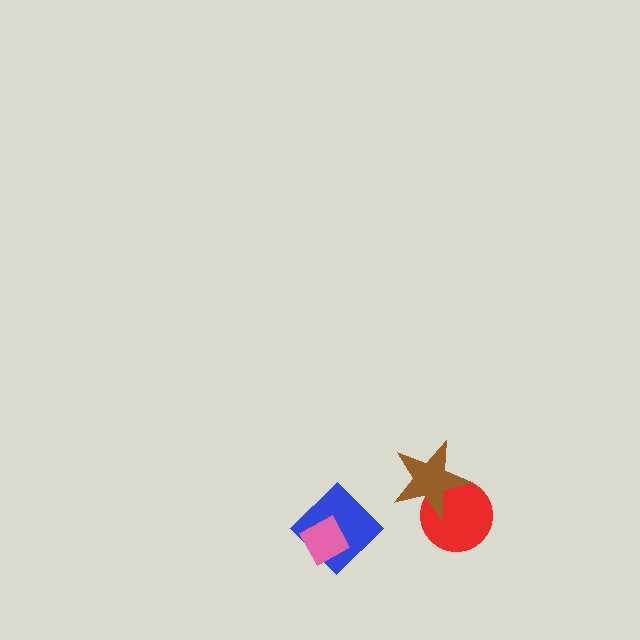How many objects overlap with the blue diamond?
1 object overlaps with the blue diamond.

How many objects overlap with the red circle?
1 object overlaps with the red circle.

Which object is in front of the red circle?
The brown star is in front of the red circle.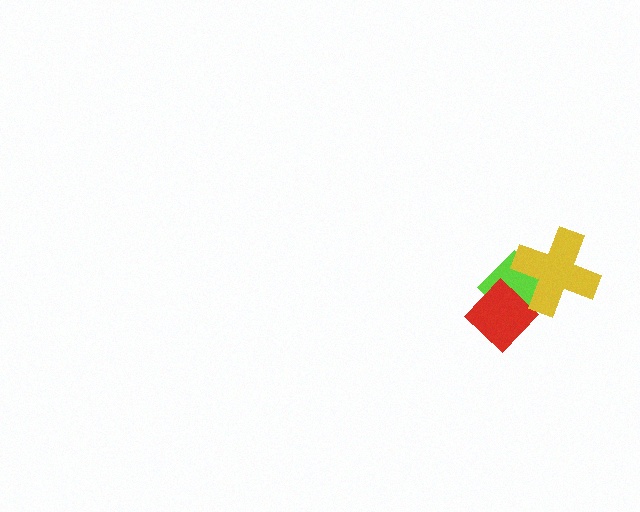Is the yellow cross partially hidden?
No, no other shape covers it.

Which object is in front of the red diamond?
The yellow cross is in front of the red diamond.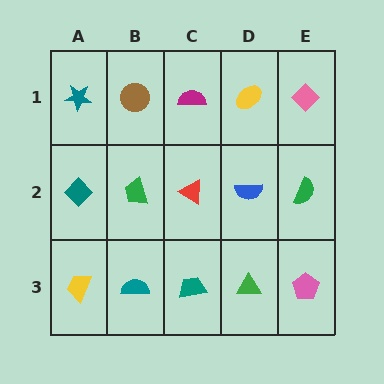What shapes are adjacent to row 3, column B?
A green trapezoid (row 2, column B), a yellow trapezoid (row 3, column A), a teal trapezoid (row 3, column C).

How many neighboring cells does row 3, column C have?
3.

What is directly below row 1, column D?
A blue semicircle.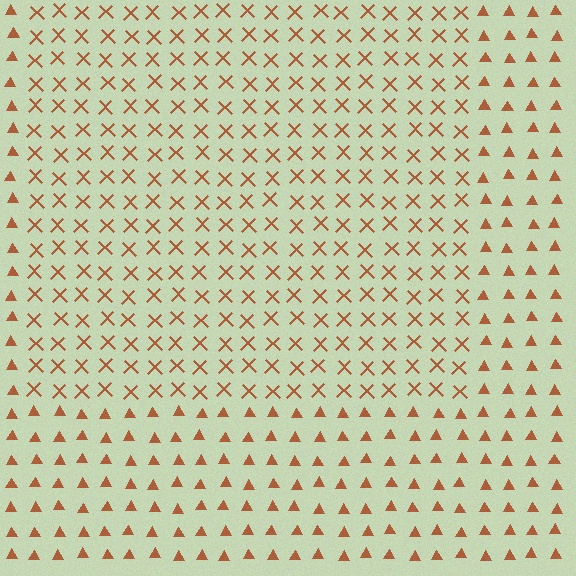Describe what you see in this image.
The image is filled with small brown elements arranged in a uniform grid. A rectangle-shaped region contains X marks, while the surrounding area contains triangles. The boundary is defined purely by the change in element shape.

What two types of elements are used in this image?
The image uses X marks inside the rectangle region and triangles outside it.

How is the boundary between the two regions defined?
The boundary is defined by a change in element shape: X marks inside vs. triangles outside. All elements share the same color and spacing.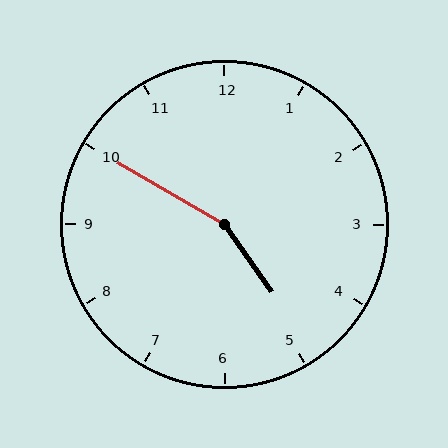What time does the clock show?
4:50.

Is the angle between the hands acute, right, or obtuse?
It is obtuse.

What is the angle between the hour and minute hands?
Approximately 155 degrees.